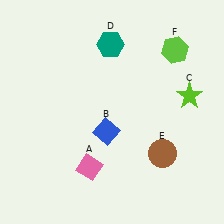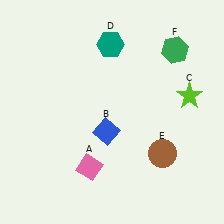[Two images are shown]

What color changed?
The hexagon (F) changed from lime in Image 1 to green in Image 2.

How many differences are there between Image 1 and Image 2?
There is 1 difference between the two images.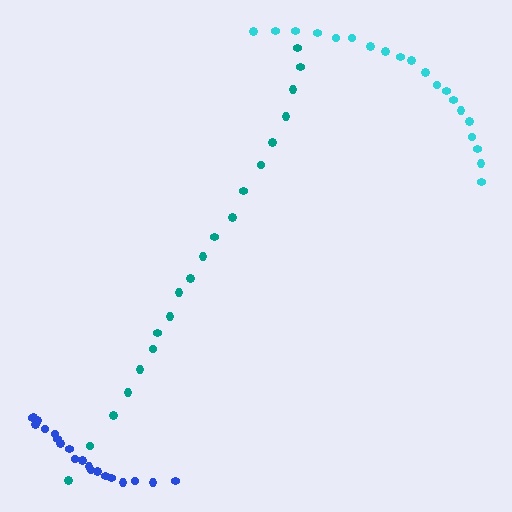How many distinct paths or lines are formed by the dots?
There are 3 distinct paths.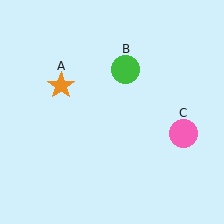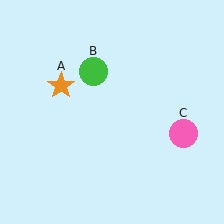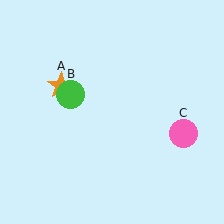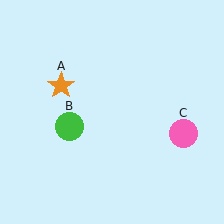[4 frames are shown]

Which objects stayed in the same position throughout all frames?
Orange star (object A) and pink circle (object C) remained stationary.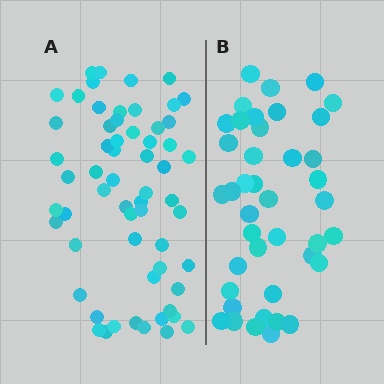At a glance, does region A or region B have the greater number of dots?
Region A (the left region) has more dots.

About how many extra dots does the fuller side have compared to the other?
Region A has approximately 20 more dots than region B.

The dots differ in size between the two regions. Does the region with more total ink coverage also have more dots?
No. Region B has more total ink coverage because its dots are larger, but region A actually contains more individual dots. Total area can be misleading — the number of items is what matters here.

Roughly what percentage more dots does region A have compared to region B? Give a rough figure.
About 45% more.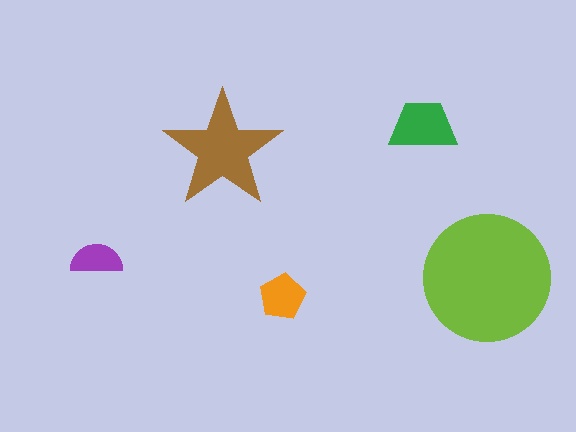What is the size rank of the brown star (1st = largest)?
2nd.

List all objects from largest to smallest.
The lime circle, the brown star, the green trapezoid, the orange pentagon, the purple semicircle.